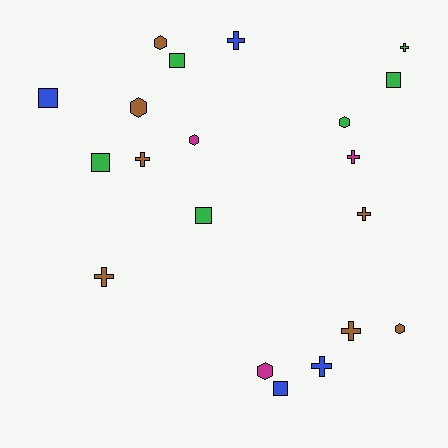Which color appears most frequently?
Brown, with 7 objects.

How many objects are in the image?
There are 20 objects.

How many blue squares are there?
There are 2 blue squares.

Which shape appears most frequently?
Cross, with 8 objects.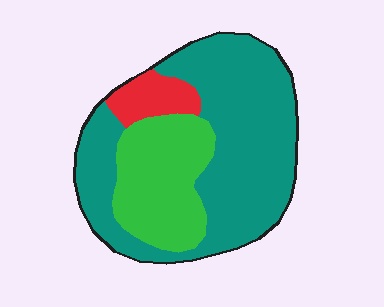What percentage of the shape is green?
Green covers about 30% of the shape.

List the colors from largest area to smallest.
From largest to smallest: teal, green, red.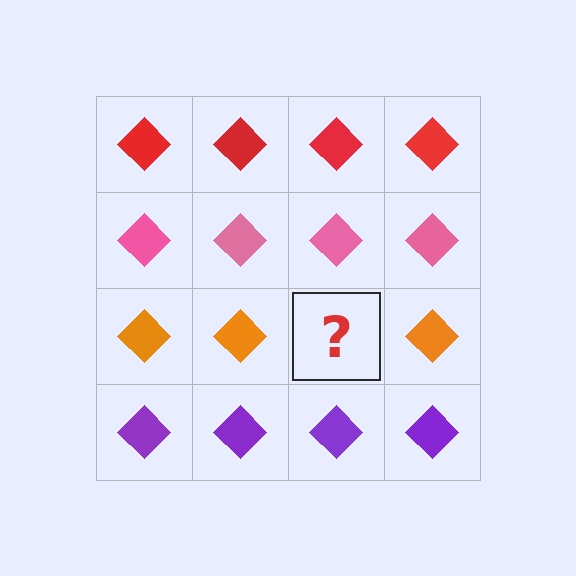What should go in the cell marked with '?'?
The missing cell should contain an orange diamond.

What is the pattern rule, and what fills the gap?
The rule is that each row has a consistent color. The gap should be filled with an orange diamond.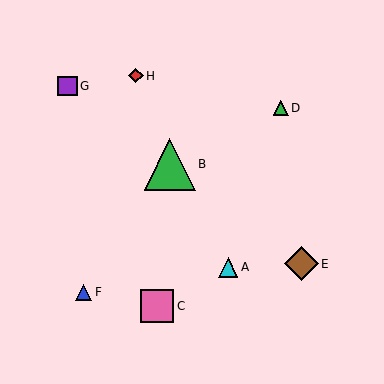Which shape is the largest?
The green triangle (labeled B) is the largest.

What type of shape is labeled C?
Shape C is a pink square.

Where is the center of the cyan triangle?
The center of the cyan triangle is at (228, 267).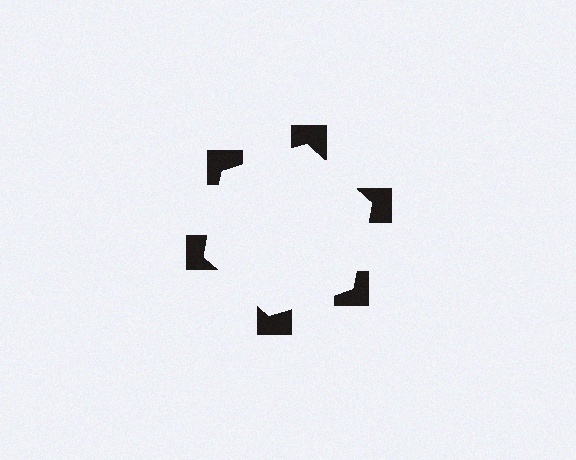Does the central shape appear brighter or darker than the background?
It typically appears slightly brighter than the background, even though no actual brightness change is drawn.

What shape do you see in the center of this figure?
An illusory hexagon — its edges are inferred from the aligned wedge cuts in the notched squares, not physically drawn.